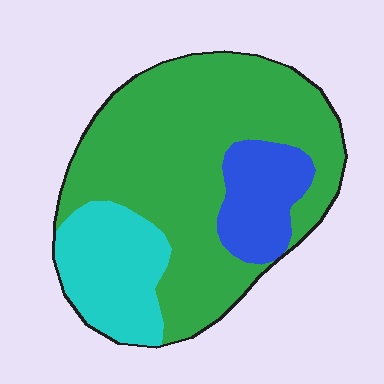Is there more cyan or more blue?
Cyan.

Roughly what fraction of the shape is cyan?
Cyan takes up about one fifth (1/5) of the shape.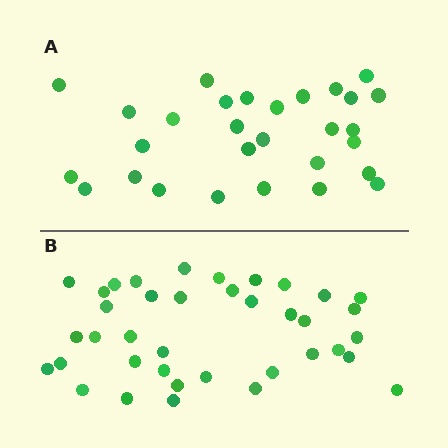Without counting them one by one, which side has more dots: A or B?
Region B (the bottom region) has more dots.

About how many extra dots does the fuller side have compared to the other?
Region B has roughly 8 or so more dots than region A.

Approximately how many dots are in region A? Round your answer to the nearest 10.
About 30 dots. (The exact count is 29, which rounds to 30.)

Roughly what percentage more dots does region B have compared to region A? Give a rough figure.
About 30% more.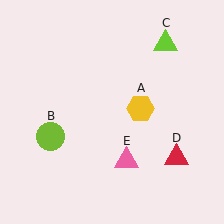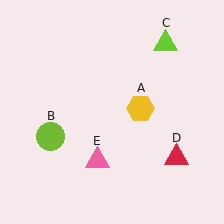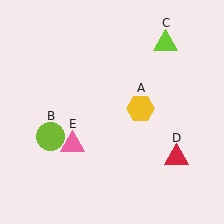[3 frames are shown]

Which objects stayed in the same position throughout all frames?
Yellow hexagon (object A) and lime circle (object B) and lime triangle (object C) and red triangle (object D) remained stationary.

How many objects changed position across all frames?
1 object changed position: pink triangle (object E).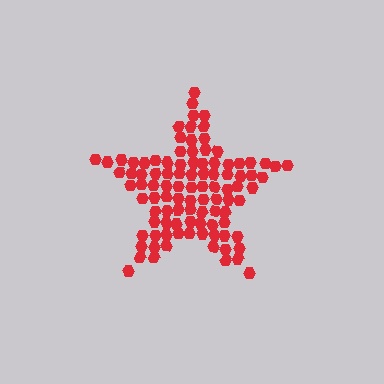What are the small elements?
The small elements are hexagons.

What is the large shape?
The large shape is a star.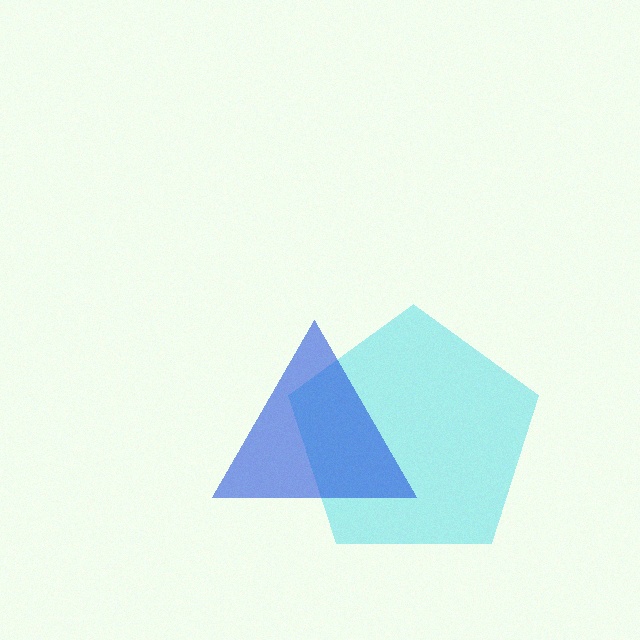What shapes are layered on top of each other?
The layered shapes are: a cyan pentagon, a blue triangle.